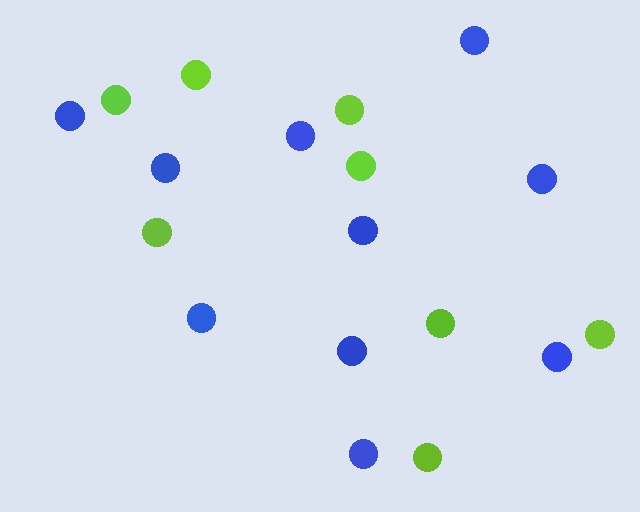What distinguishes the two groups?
There are 2 groups: one group of blue circles (10) and one group of lime circles (8).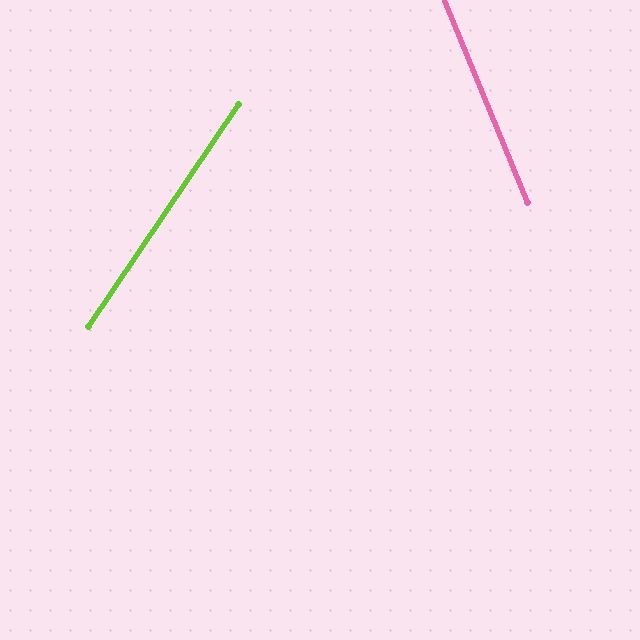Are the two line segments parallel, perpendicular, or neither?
Neither parallel nor perpendicular — they differ by about 56°.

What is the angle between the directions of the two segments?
Approximately 56 degrees.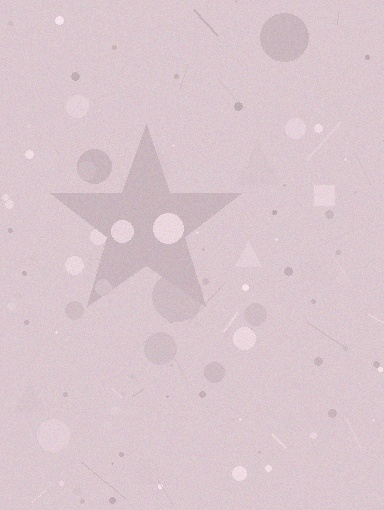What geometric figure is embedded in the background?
A star is embedded in the background.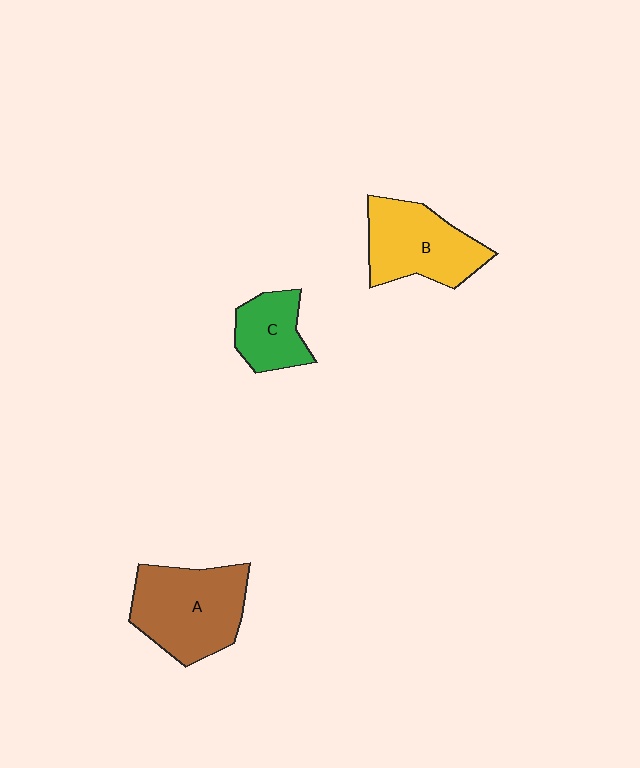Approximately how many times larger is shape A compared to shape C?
Approximately 1.9 times.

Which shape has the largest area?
Shape A (brown).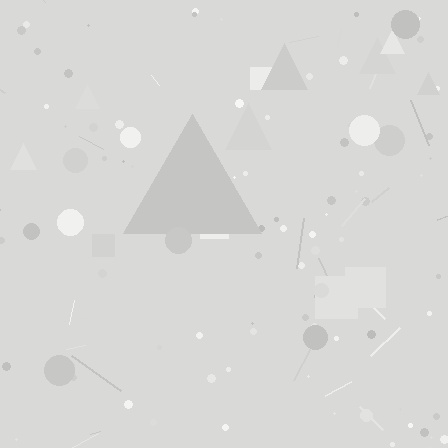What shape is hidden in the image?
A triangle is hidden in the image.